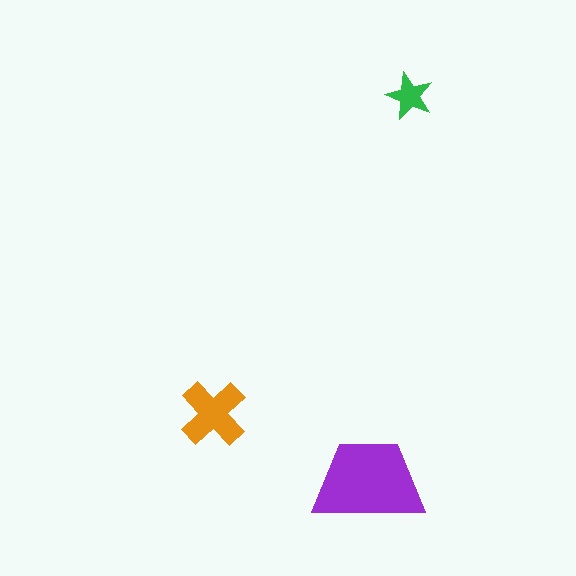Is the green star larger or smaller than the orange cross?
Smaller.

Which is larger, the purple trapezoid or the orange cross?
The purple trapezoid.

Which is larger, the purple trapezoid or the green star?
The purple trapezoid.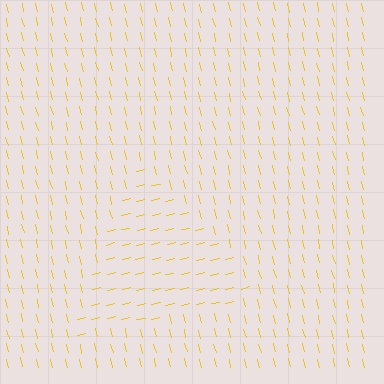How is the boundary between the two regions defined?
The boundary is defined purely by a change in line orientation (approximately 90 degrees difference). All lines are the same color and thickness.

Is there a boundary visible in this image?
Yes, there is a texture boundary formed by a change in line orientation.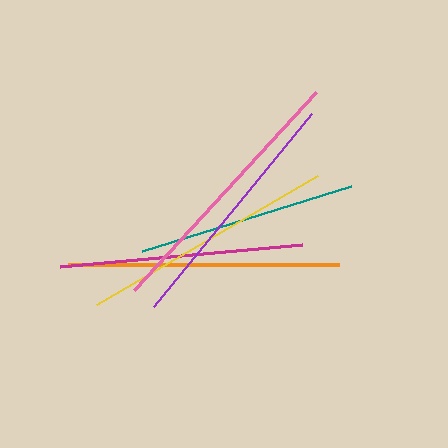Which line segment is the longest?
The orange line is the longest at approximately 271 pixels.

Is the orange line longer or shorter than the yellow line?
The orange line is longer than the yellow line.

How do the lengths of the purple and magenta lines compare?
The purple and magenta lines are approximately the same length.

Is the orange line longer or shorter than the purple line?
The orange line is longer than the purple line.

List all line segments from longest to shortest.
From longest to shortest: orange, pink, yellow, purple, magenta, teal.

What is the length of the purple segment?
The purple segment is approximately 249 pixels long.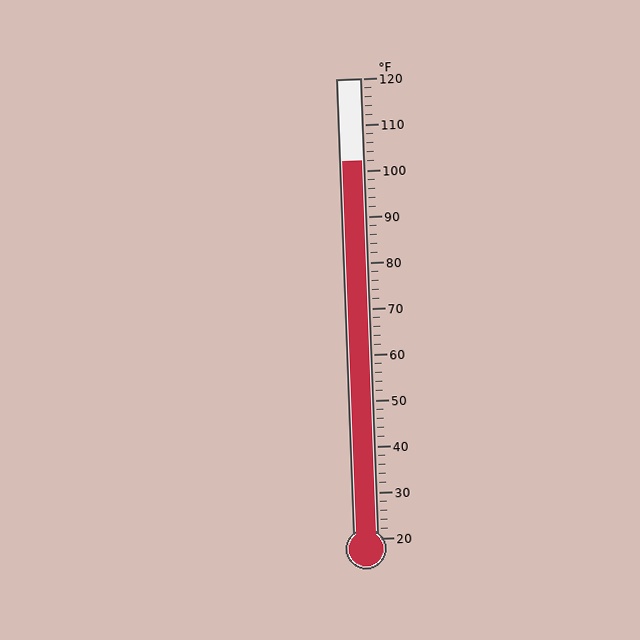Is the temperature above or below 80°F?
The temperature is above 80°F.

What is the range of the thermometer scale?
The thermometer scale ranges from 20°F to 120°F.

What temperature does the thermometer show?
The thermometer shows approximately 102°F.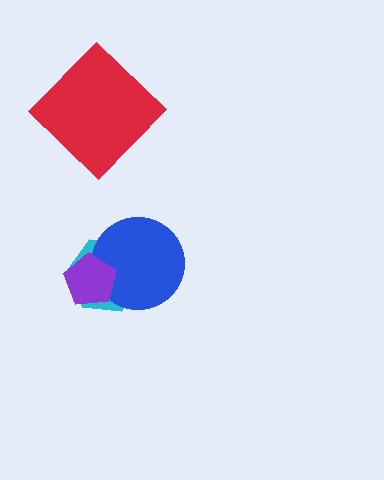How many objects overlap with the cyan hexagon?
2 objects overlap with the cyan hexagon.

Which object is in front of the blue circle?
The purple pentagon is in front of the blue circle.